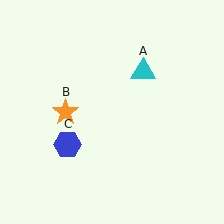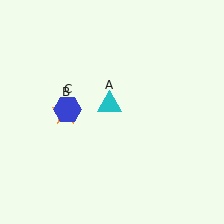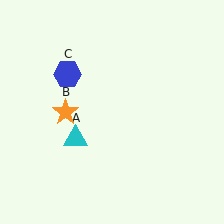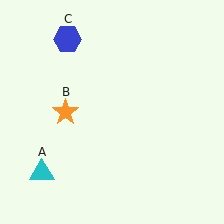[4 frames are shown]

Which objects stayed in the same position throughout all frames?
Orange star (object B) remained stationary.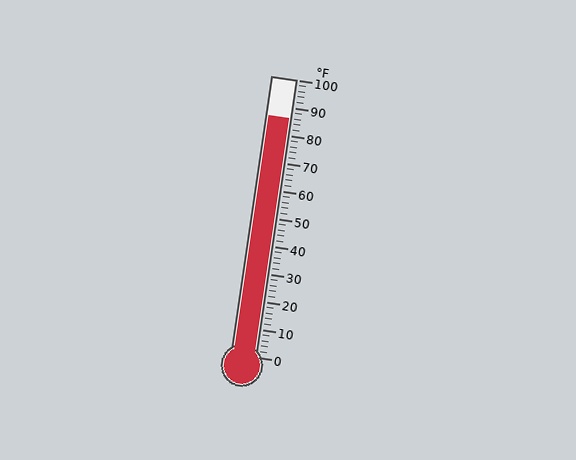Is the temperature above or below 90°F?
The temperature is below 90°F.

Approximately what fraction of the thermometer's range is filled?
The thermometer is filled to approximately 85% of its range.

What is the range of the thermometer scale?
The thermometer scale ranges from 0°F to 100°F.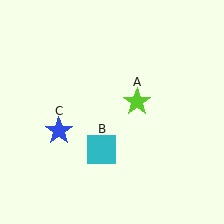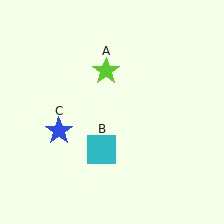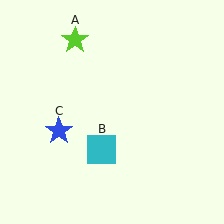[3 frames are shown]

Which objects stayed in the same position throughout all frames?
Cyan square (object B) and blue star (object C) remained stationary.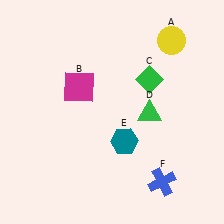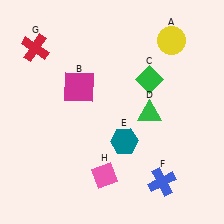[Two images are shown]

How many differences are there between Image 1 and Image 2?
There are 2 differences between the two images.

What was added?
A red cross (G), a pink diamond (H) were added in Image 2.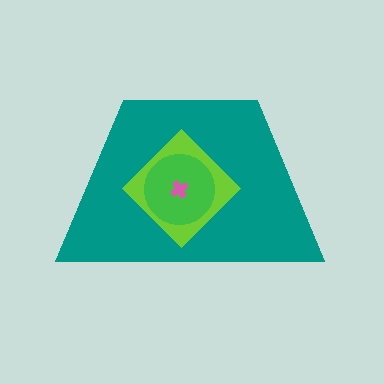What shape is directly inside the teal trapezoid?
The lime diamond.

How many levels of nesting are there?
4.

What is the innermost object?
The pink cross.